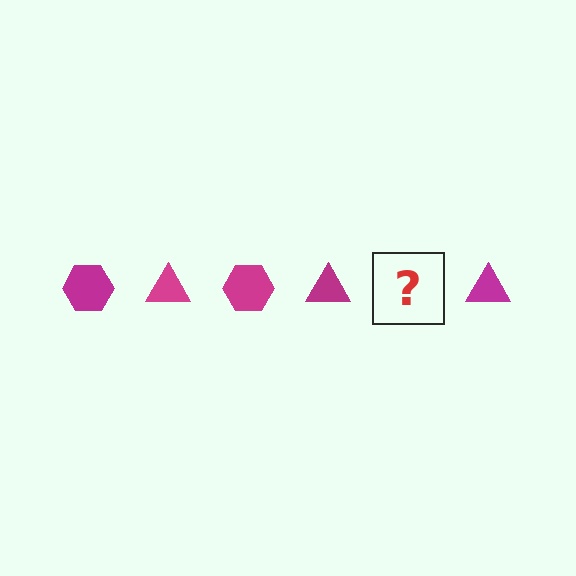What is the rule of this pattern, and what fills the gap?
The rule is that the pattern cycles through hexagon, triangle shapes in magenta. The gap should be filled with a magenta hexagon.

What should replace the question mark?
The question mark should be replaced with a magenta hexagon.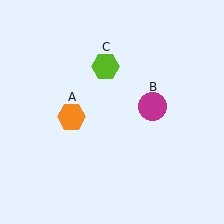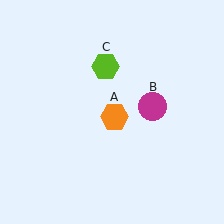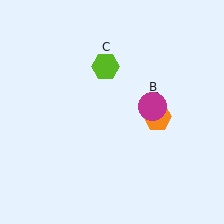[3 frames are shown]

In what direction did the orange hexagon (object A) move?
The orange hexagon (object A) moved right.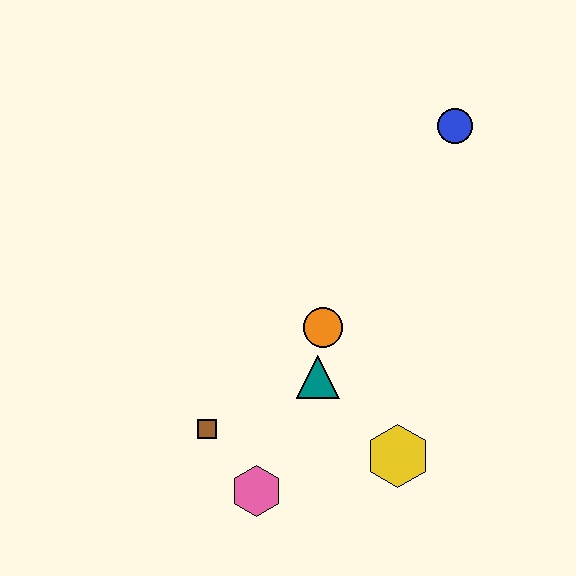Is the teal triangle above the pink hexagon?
Yes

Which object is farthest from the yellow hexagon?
The blue circle is farthest from the yellow hexagon.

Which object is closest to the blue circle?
The orange circle is closest to the blue circle.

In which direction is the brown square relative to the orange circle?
The brown square is to the left of the orange circle.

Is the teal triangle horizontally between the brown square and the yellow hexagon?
Yes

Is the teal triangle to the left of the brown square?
No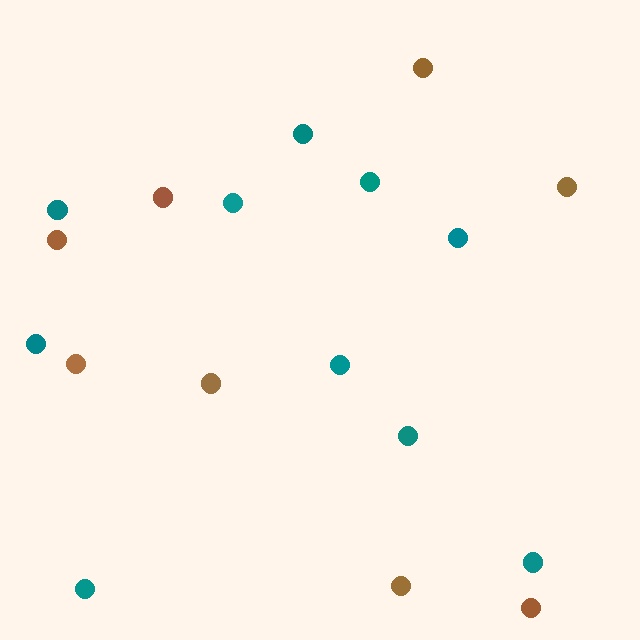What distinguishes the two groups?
There are 2 groups: one group of teal circles (10) and one group of brown circles (8).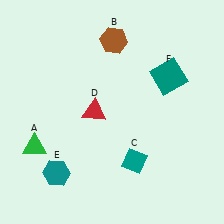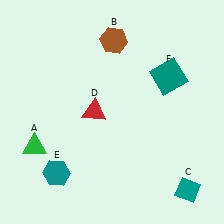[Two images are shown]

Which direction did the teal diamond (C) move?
The teal diamond (C) moved right.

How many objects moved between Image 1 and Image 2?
1 object moved between the two images.